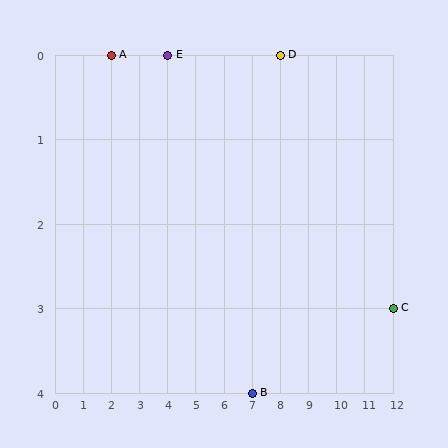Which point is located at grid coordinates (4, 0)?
Point E is at (4, 0).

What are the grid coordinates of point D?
Point D is at grid coordinates (8, 0).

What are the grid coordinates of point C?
Point C is at grid coordinates (12, 3).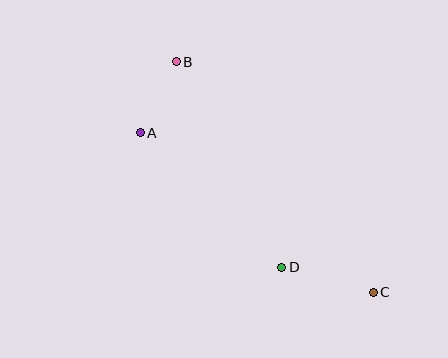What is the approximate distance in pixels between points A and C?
The distance between A and C is approximately 282 pixels.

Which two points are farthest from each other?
Points B and C are farthest from each other.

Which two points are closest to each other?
Points A and B are closest to each other.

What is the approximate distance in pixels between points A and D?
The distance between A and D is approximately 195 pixels.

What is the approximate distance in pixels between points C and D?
The distance between C and D is approximately 95 pixels.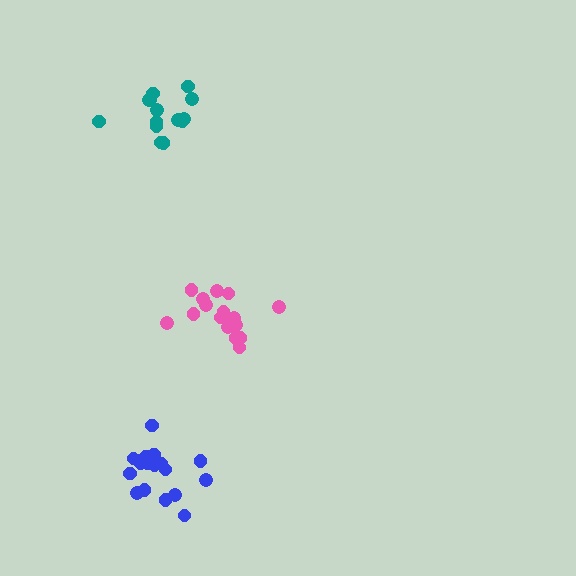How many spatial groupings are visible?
There are 3 spatial groupings.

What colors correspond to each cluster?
The clusters are colored: pink, blue, teal.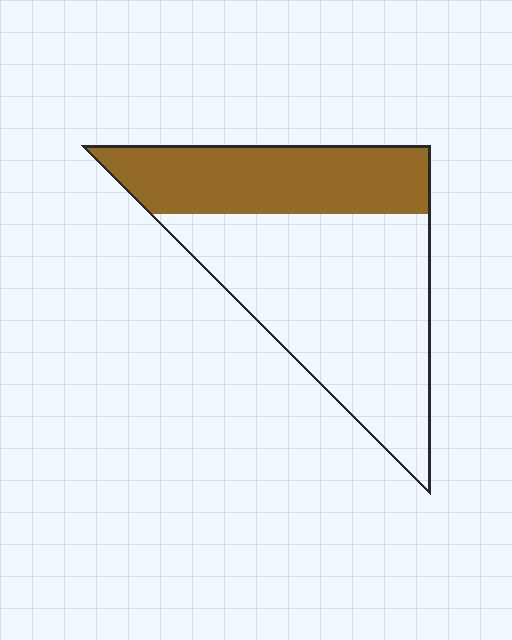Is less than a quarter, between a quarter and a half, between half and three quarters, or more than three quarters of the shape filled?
Between a quarter and a half.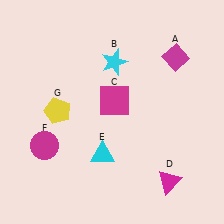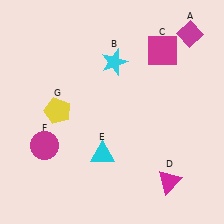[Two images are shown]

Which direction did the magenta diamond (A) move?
The magenta diamond (A) moved up.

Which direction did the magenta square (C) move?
The magenta square (C) moved up.